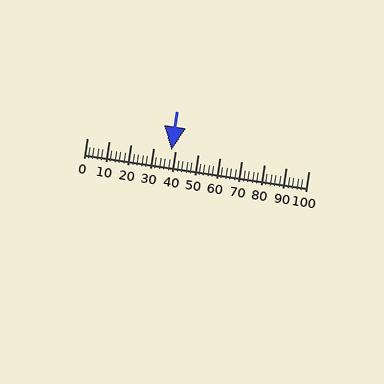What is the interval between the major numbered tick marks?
The major tick marks are spaced 10 units apart.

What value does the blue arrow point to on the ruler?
The blue arrow points to approximately 38.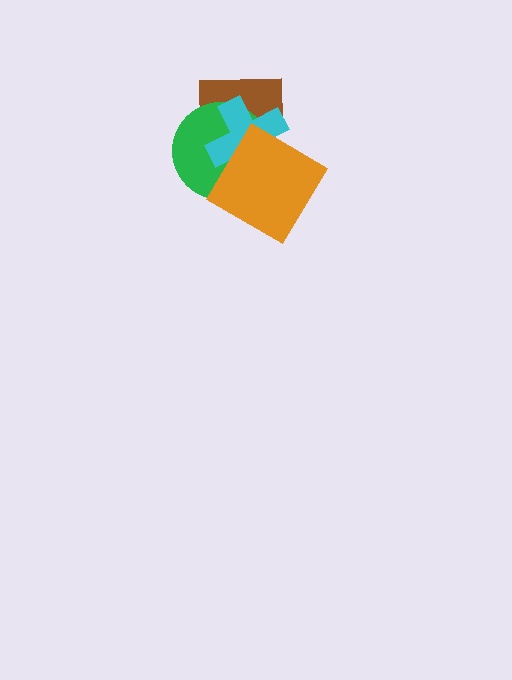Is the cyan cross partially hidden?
Yes, it is partially covered by another shape.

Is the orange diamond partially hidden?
No, no other shape covers it.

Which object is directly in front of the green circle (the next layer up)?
The cyan cross is directly in front of the green circle.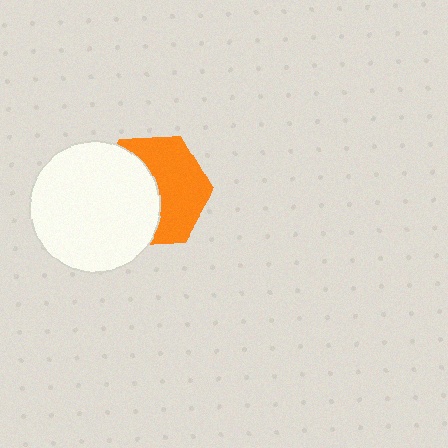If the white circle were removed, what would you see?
You would see the complete orange hexagon.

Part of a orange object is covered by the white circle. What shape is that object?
It is a hexagon.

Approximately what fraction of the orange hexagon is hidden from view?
Roughly 48% of the orange hexagon is hidden behind the white circle.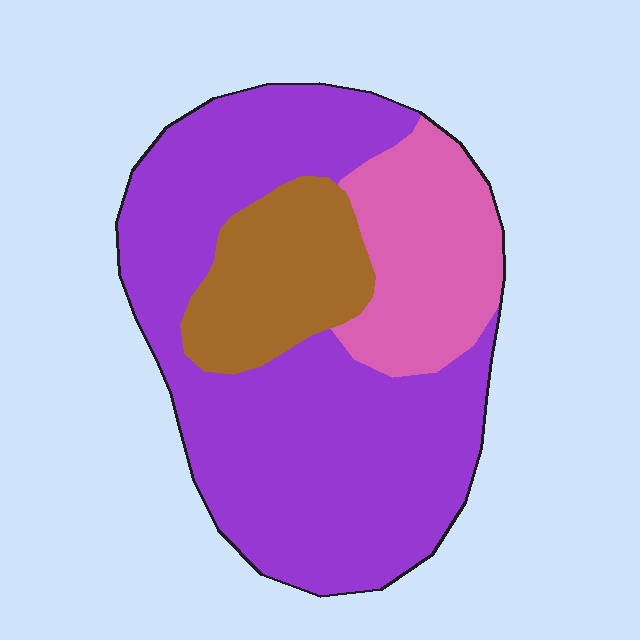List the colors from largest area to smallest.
From largest to smallest: purple, pink, brown.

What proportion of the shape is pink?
Pink takes up about one fifth (1/5) of the shape.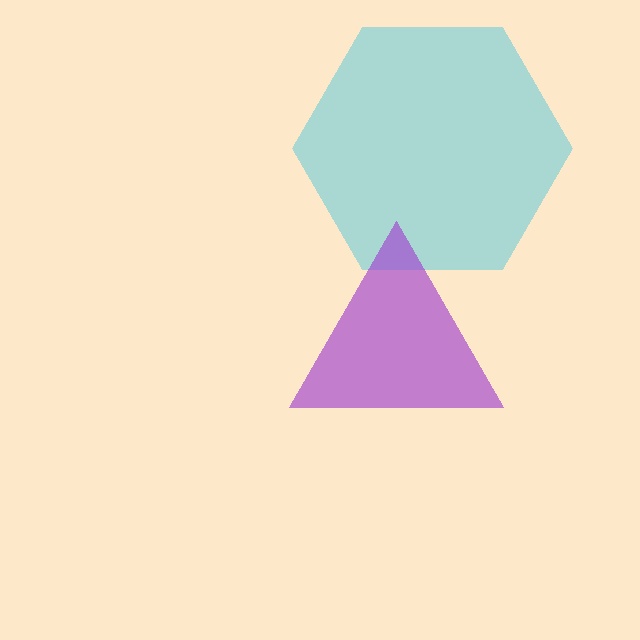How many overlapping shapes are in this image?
There are 2 overlapping shapes in the image.